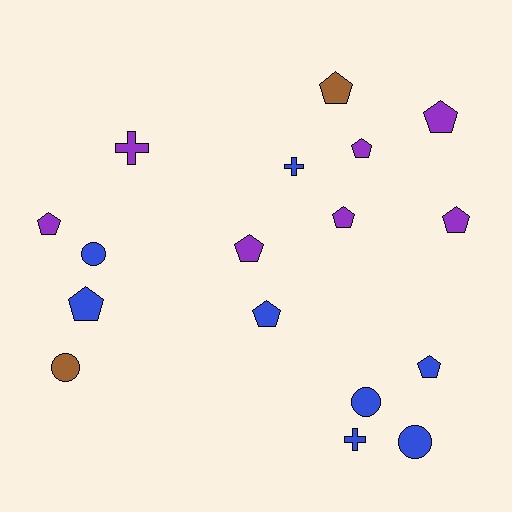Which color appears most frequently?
Blue, with 8 objects.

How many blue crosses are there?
There are 2 blue crosses.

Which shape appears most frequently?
Pentagon, with 10 objects.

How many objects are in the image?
There are 17 objects.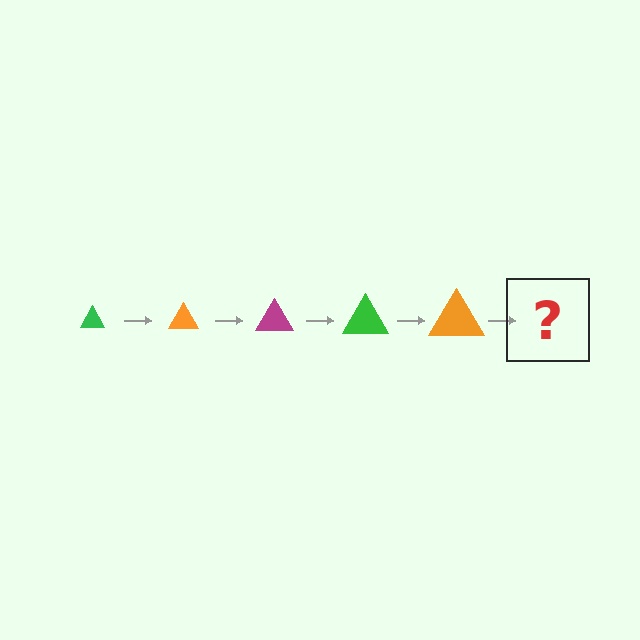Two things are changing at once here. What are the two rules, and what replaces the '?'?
The two rules are that the triangle grows larger each step and the color cycles through green, orange, and magenta. The '?' should be a magenta triangle, larger than the previous one.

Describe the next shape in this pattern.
It should be a magenta triangle, larger than the previous one.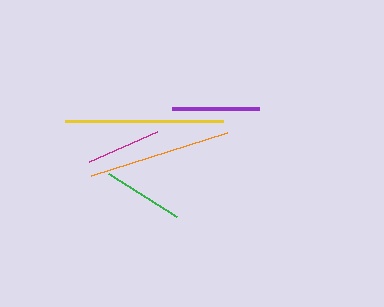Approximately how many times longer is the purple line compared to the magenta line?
The purple line is approximately 1.2 times the length of the magenta line.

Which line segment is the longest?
The yellow line is the longest at approximately 159 pixels.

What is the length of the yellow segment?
The yellow segment is approximately 159 pixels long.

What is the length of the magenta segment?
The magenta segment is approximately 75 pixels long.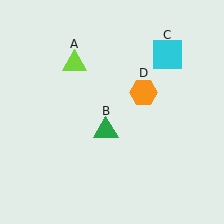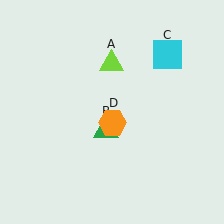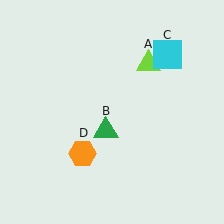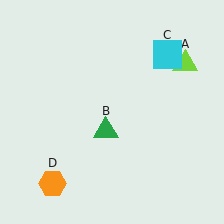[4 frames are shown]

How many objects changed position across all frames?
2 objects changed position: lime triangle (object A), orange hexagon (object D).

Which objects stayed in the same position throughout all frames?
Green triangle (object B) and cyan square (object C) remained stationary.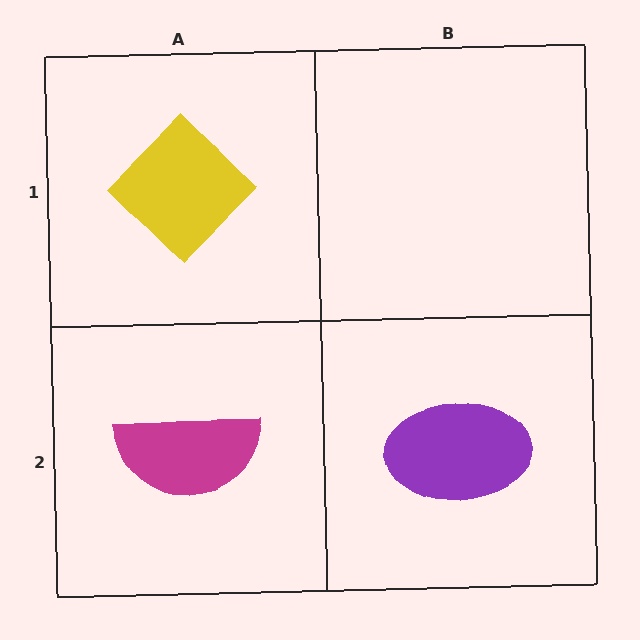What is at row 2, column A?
A magenta semicircle.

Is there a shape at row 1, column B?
No, that cell is empty.